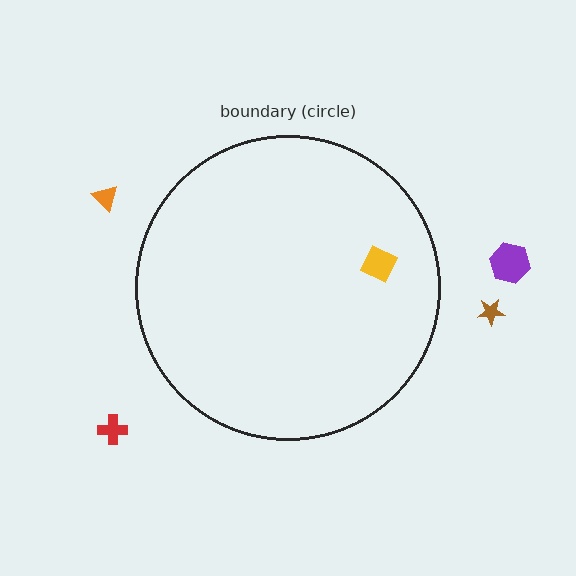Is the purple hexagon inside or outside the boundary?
Outside.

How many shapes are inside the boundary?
1 inside, 4 outside.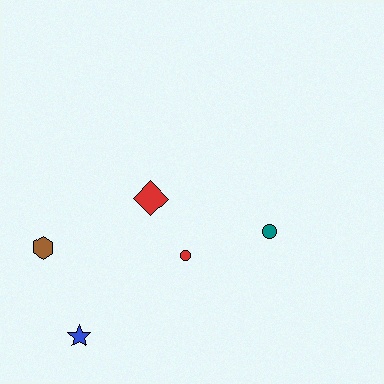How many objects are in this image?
There are 5 objects.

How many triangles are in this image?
There are no triangles.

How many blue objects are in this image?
There is 1 blue object.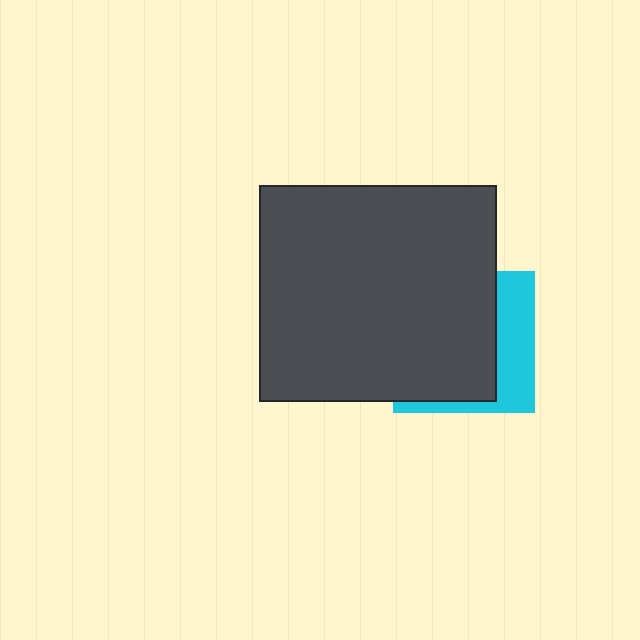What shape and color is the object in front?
The object in front is a dark gray rectangle.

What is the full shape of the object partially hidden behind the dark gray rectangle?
The partially hidden object is a cyan square.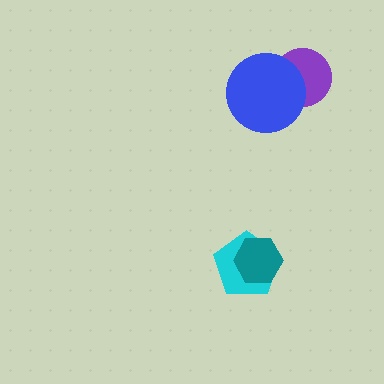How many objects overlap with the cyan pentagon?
1 object overlaps with the cyan pentagon.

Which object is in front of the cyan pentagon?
The teal hexagon is in front of the cyan pentagon.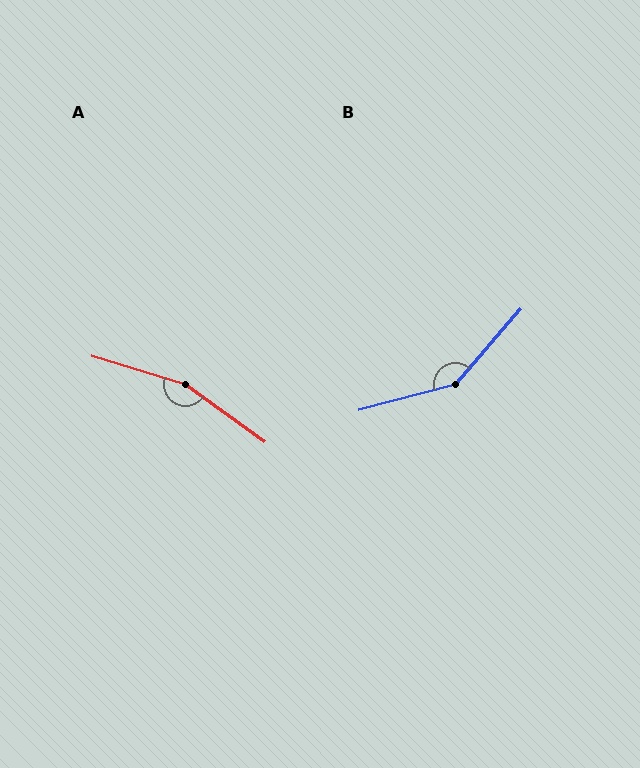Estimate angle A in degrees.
Approximately 161 degrees.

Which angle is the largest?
A, at approximately 161 degrees.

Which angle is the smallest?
B, at approximately 146 degrees.